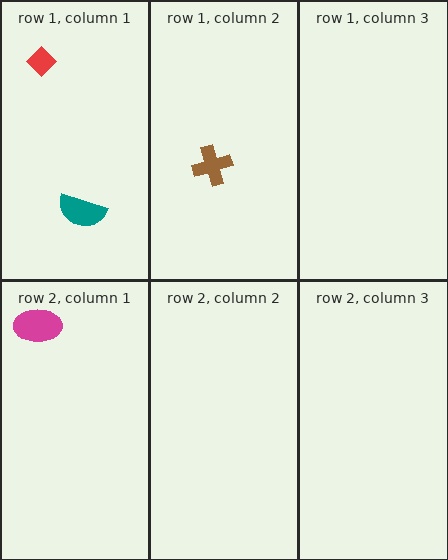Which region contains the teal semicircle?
The row 1, column 1 region.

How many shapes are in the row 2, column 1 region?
1.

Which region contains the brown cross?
The row 1, column 2 region.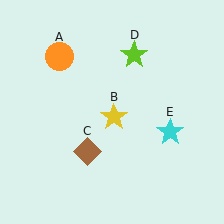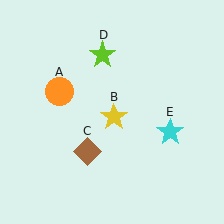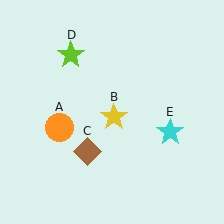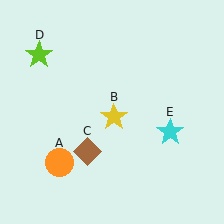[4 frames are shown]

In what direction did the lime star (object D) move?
The lime star (object D) moved left.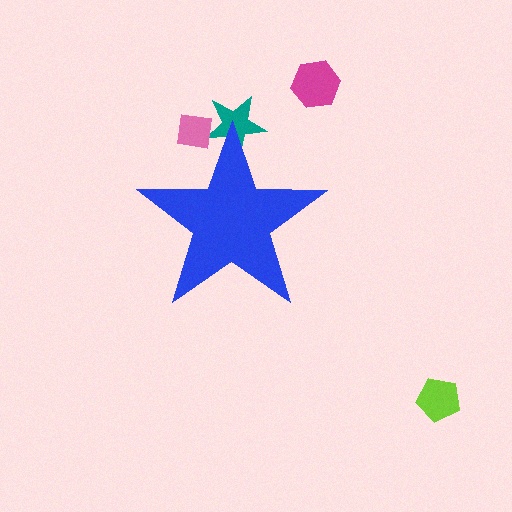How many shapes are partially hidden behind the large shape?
2 shapes are partially hidden.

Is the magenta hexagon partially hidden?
No, the magenta hexagon is fully visible.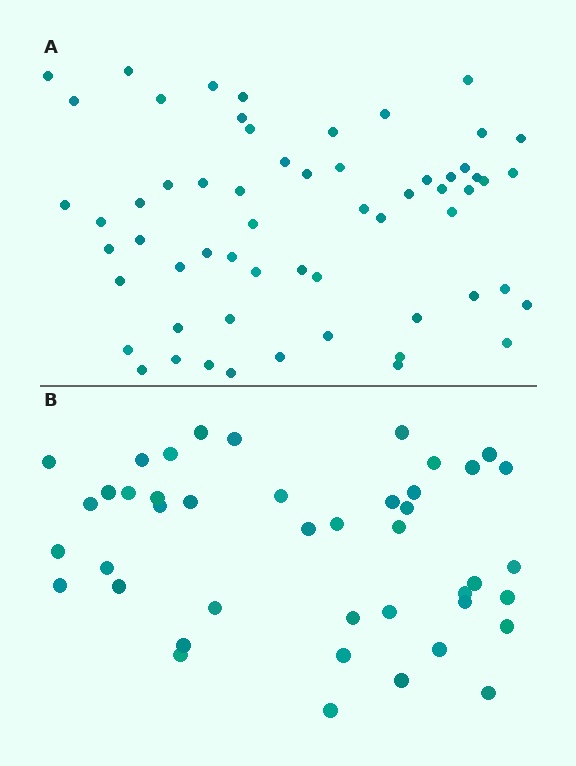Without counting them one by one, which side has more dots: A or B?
Region A (the top region) has more dots.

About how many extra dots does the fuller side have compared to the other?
Region A has approximately 15 more dots than region B.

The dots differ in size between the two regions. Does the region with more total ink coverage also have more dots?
No. Region B has more total ink coverage because its dots are larger, but region A actually contains more individual dots. Total area can be misleading — the number of items is what matters here.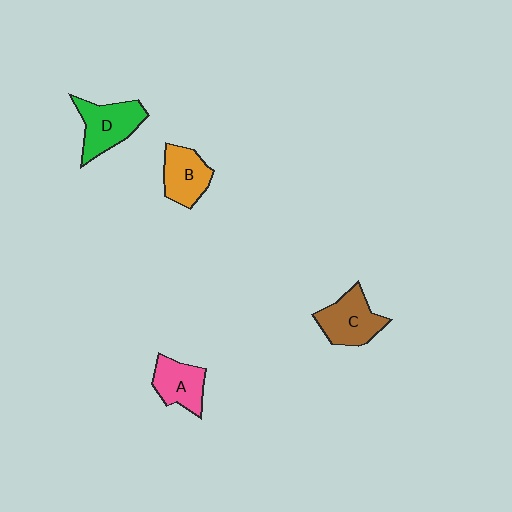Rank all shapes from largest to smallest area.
From largest to smallest: D (green), C (brown), B (orange), A (pink).